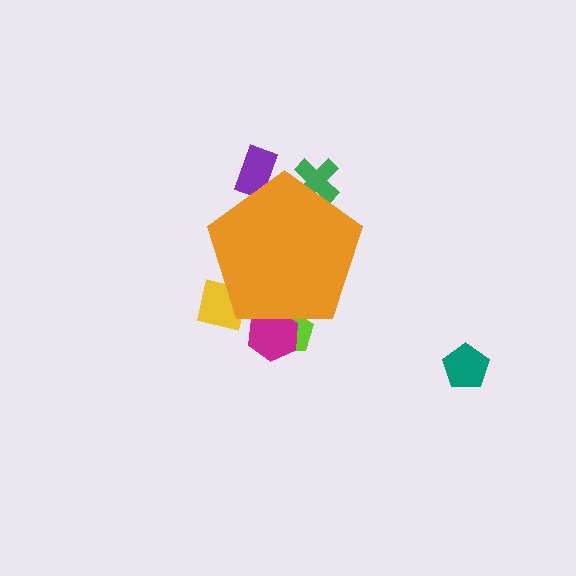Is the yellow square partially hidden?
Yes, the yellow square is partially hidden behind the orange pentagon.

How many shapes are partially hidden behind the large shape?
5 shapes are partially hidden.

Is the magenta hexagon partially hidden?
Yes, the magenta hexagon is partially hidden behind the orange pentagon.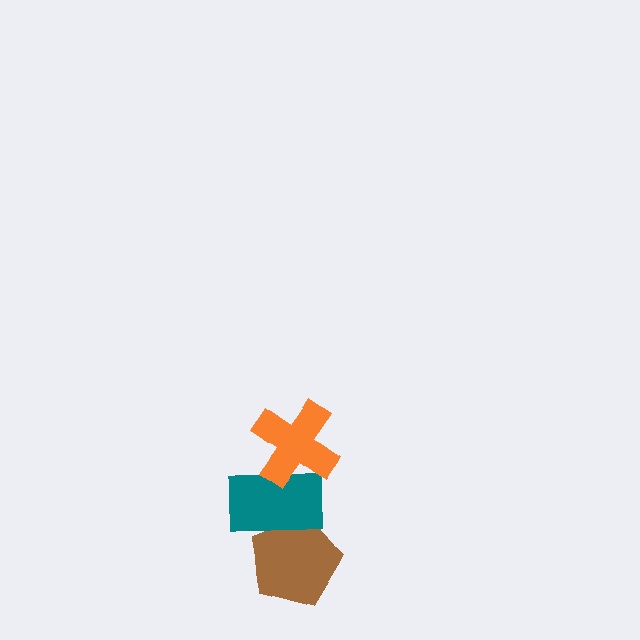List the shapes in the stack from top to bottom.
From top to bottom: the orange cross, the teal rectangle, the brown pentagon.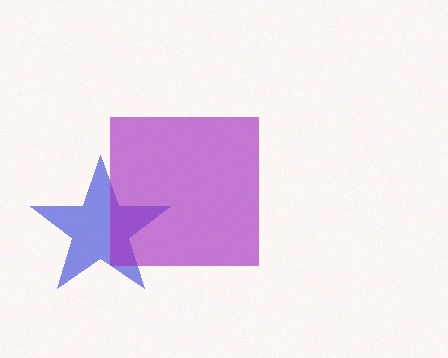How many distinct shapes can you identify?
There are 2 distinct shapes: a blue star, a purple square.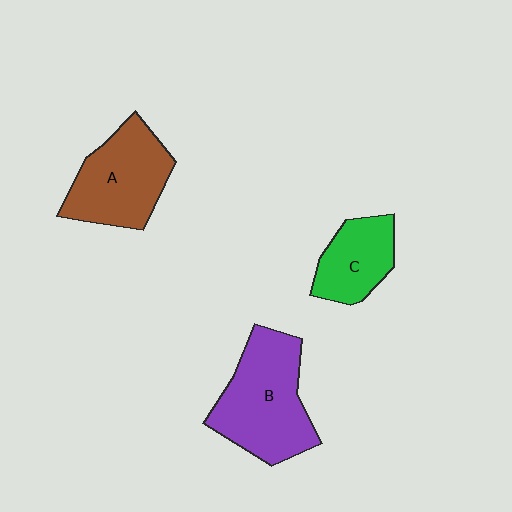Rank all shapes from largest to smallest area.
From largest to smallest: B (purple), A (brown), C (green).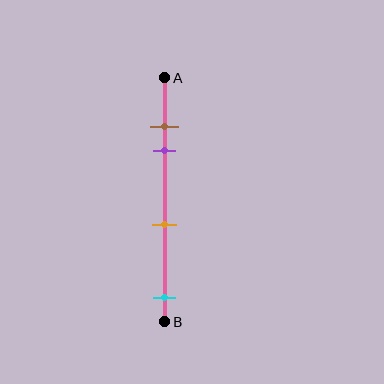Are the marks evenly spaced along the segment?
No, the marks are not evenly spaced.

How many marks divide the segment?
There are 4 marks dividing the segment.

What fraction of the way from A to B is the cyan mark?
The cyan mark is approximately 90% (0.9) of the way from A to B.